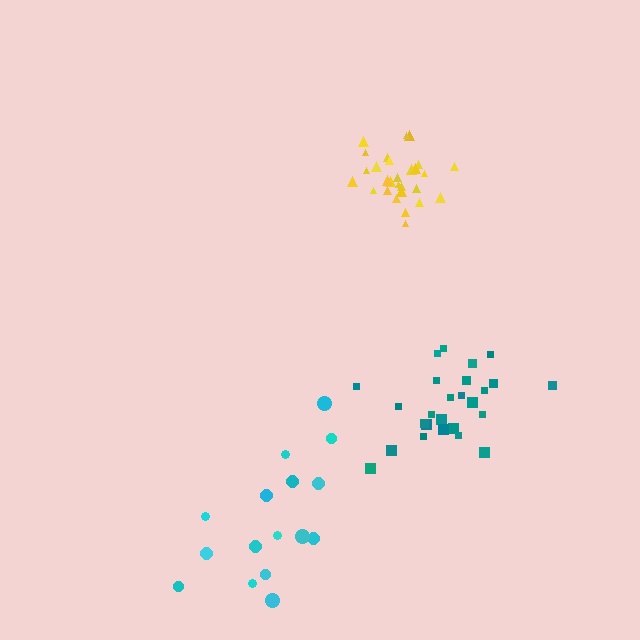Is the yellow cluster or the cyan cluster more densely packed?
Yellow.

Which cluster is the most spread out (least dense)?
Cyan.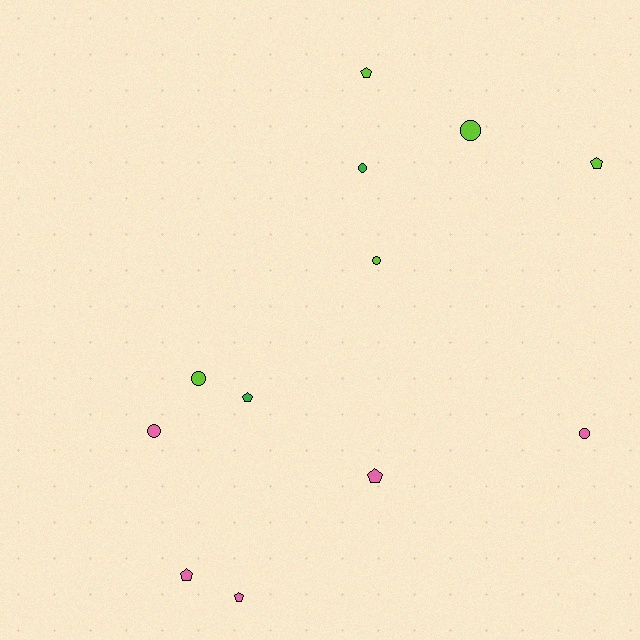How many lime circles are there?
There are 3 lime circles.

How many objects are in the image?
There are 12 objects.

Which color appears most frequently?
Lime, with 5 objects.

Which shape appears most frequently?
Pentagon, with 6 objects.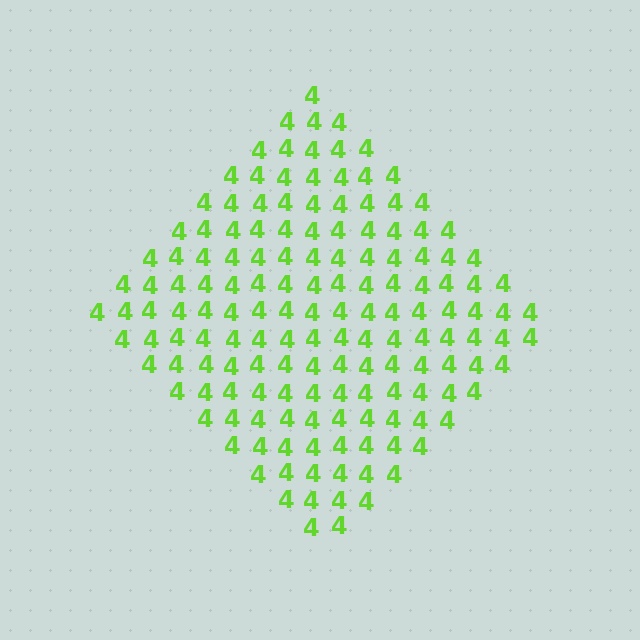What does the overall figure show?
The overall figure shows a diamond.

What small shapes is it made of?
It is made of small digit 4's.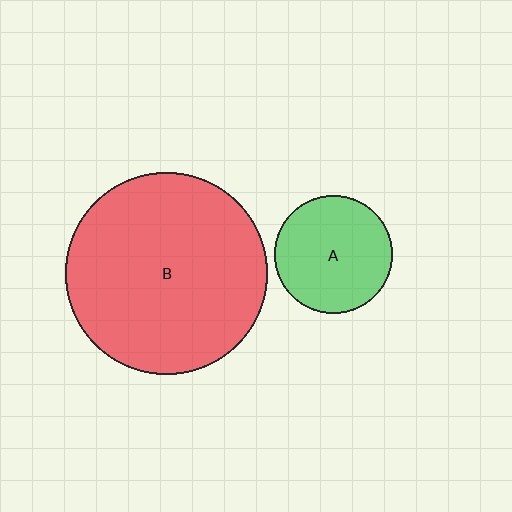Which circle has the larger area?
Circle B (red).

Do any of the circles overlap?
No, none of the circles overlap.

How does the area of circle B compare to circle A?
Approximately 2.9 times.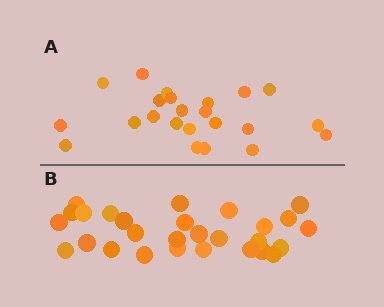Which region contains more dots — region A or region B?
Region B (the bottom region) has more dots.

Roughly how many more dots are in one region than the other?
Region B has about 5 more dots than region A.